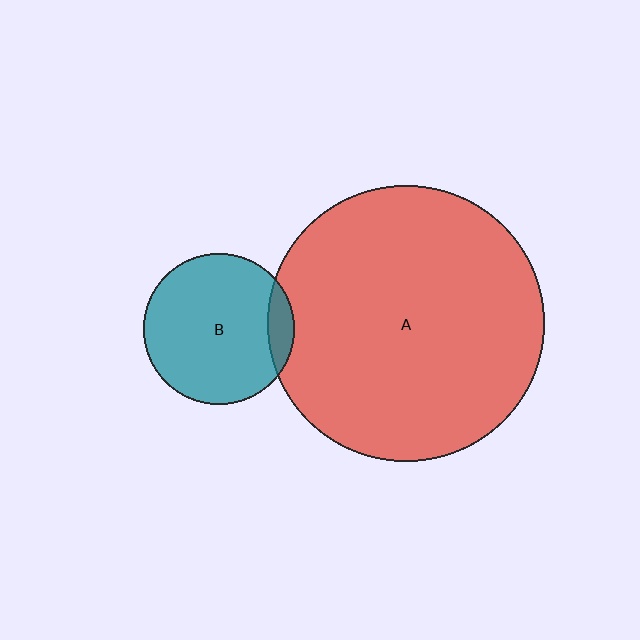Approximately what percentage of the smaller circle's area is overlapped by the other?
Approximately 10%.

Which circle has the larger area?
Circle A (red).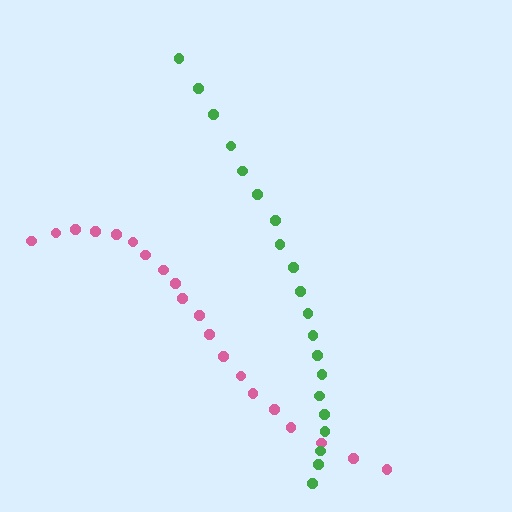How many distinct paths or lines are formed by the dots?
There are 2 distinct paths.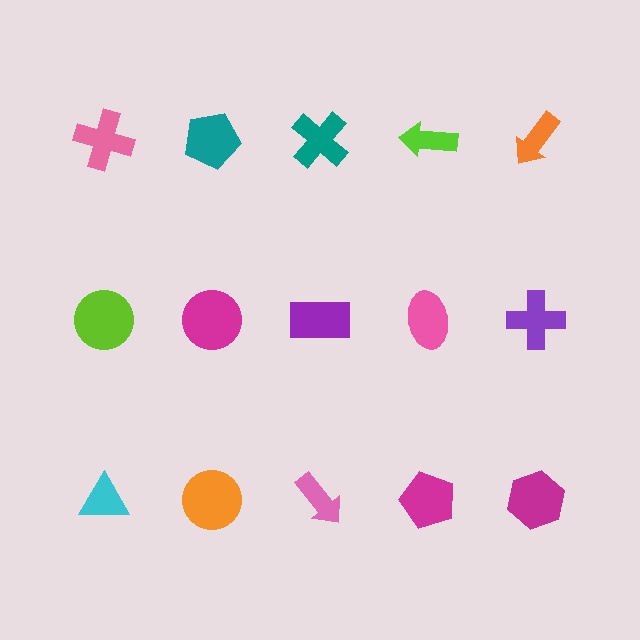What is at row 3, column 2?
An orange circle.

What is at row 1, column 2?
A teal pentagon.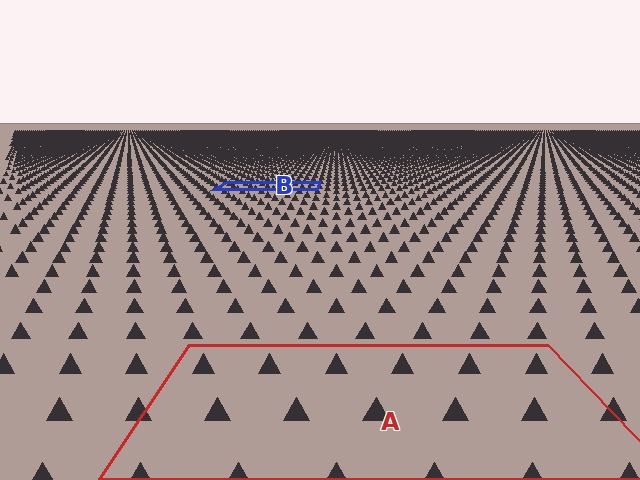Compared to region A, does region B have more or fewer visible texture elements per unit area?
Region B has more texture elements per unit area — they are packed more densely because it is farther away.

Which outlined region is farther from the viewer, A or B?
Region B is farther from the viewer — the texture elements inside it appear smaller and more densely packed.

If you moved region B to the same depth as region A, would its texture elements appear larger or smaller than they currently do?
They would appear larger. At a closer depth, the same texture elements are projected at a bigger on-screen size.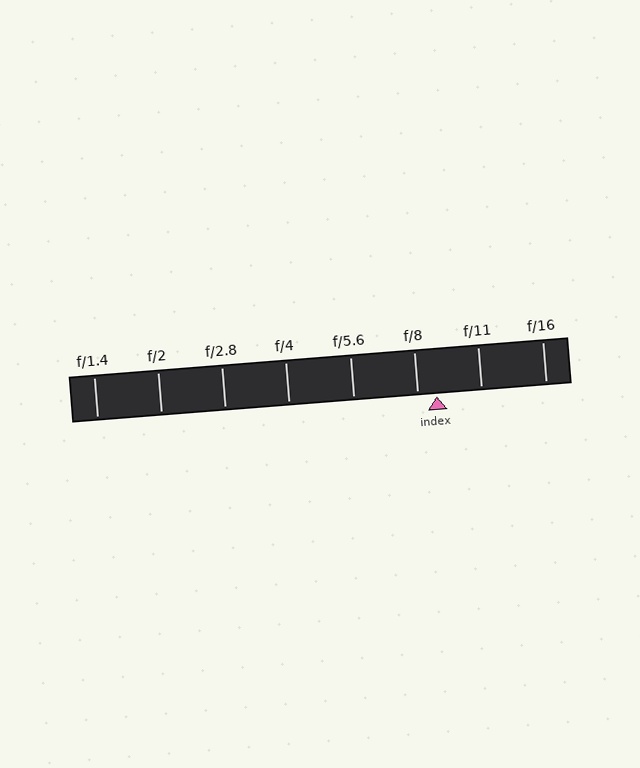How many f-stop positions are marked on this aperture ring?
There are 8 f-stop positions marked.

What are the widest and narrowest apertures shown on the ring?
The widest aperture shown is f/1.4 and the narrowest is f/16.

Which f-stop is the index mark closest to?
The index mark is closest to f/8.